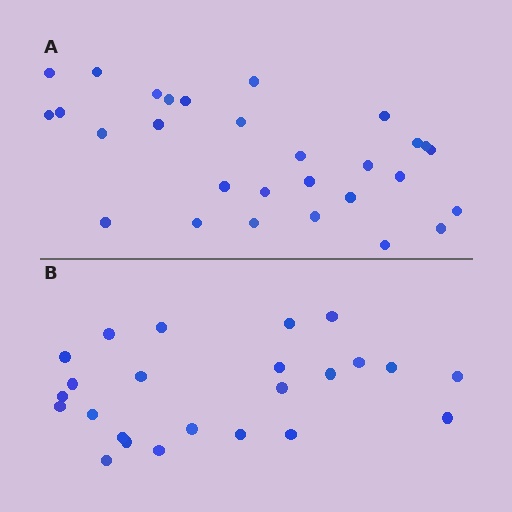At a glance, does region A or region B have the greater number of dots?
Region A (the top region) has more dots.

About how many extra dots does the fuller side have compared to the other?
Region A has about 5 more dots than region B.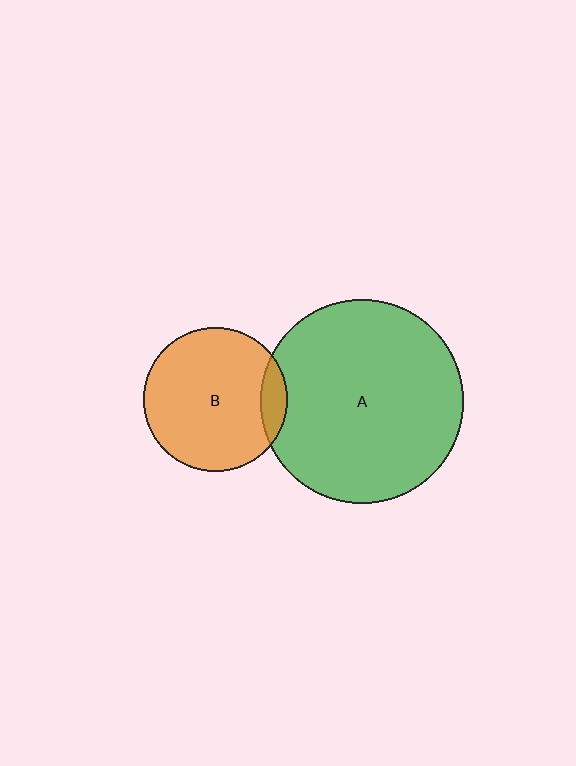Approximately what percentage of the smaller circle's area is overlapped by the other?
Approximately 10%.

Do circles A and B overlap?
Yes.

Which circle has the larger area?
Circle A (green).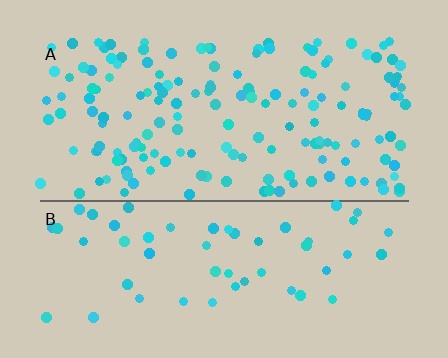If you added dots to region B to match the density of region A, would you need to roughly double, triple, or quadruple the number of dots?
Approximately triple.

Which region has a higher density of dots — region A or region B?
A (the top).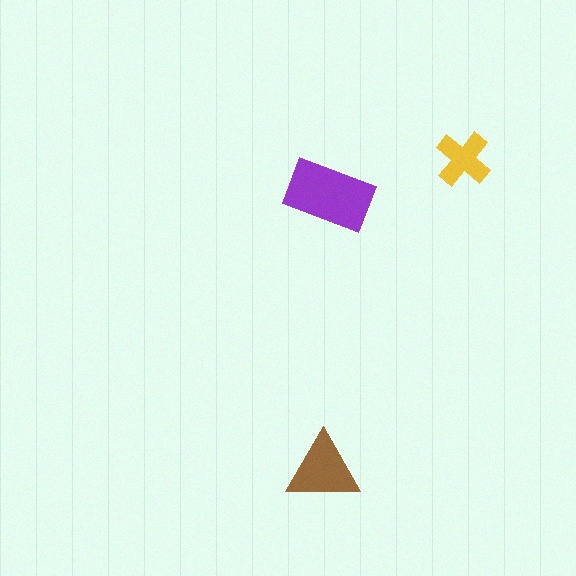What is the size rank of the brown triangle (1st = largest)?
2nd.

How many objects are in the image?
There are 3 objects in the image.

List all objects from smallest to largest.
The yellow cross, the brown triangle, the purple rectangle.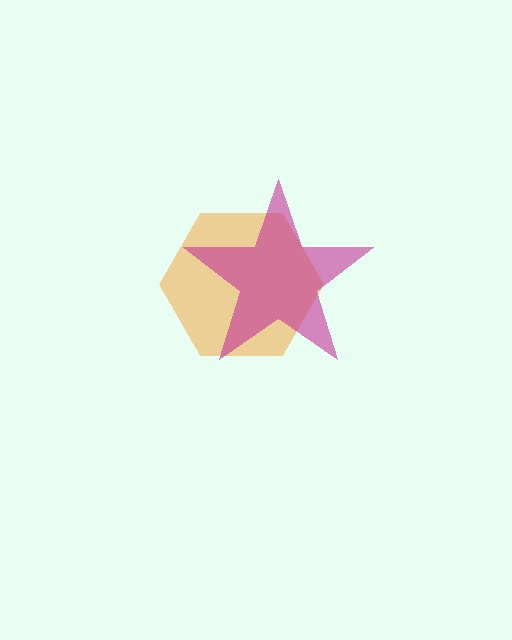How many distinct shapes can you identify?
There are 2 distinct shapes: an orange hexagon, a magenta star.